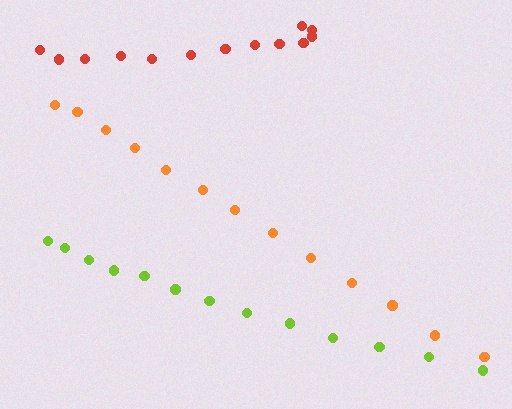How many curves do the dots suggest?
There are 3 distinct paths.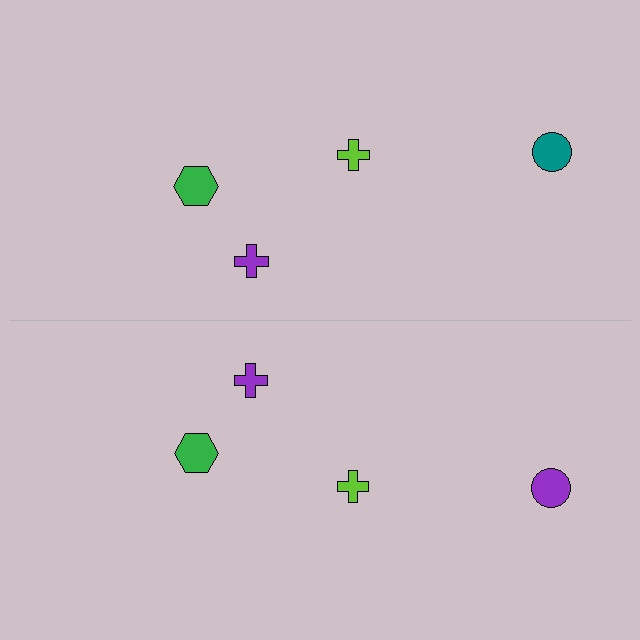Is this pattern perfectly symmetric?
No, the pattern is not perfectly symmetric. The purple circle on the bottom side breaks the symmetry — its mirror counterpart is teal.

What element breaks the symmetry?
The purple circle on the bottom side breaks the symmetry — its mirror counterpart is teal.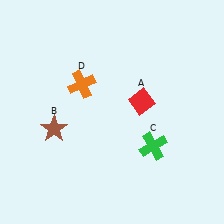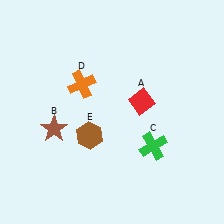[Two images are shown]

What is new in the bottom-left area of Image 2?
A brown hexagon (E) was added in the bottom-left area of Image 2.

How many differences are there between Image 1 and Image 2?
There is 1 difference between the two images.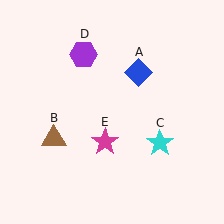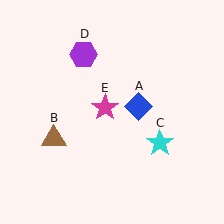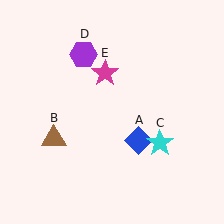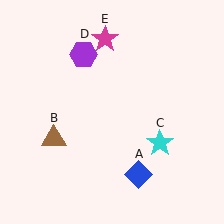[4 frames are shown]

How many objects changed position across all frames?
2 objects changed position: blue diamond (object A), magenta star (object E).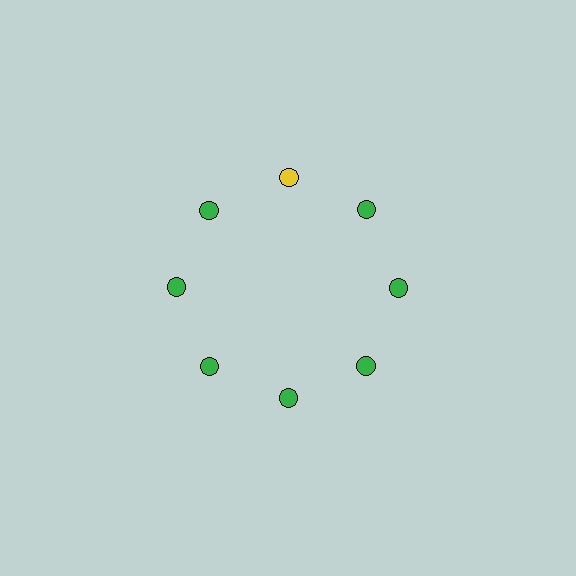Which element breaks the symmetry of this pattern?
The yellow circle at roughly the 12 o'clock position breaks the symmetry. All other shapes are green circles.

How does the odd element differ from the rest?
It has a different color: yellow instead of green.